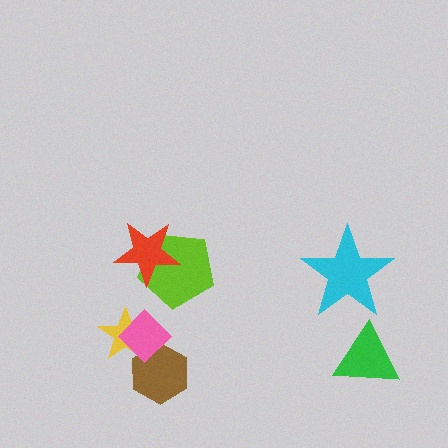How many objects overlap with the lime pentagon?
1 object overlaps with the lime pentagon.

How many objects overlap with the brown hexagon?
2 objects overlap with the brown hexagon.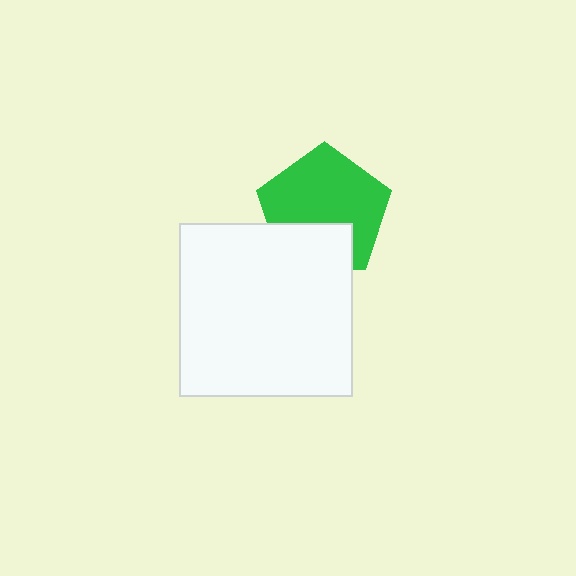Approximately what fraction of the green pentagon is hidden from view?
Roughly 30% of the green pentagon is hidden behind the white square.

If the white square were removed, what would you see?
You would see the complete green pentagon.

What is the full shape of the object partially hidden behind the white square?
The partially hidden object is a green pentagon.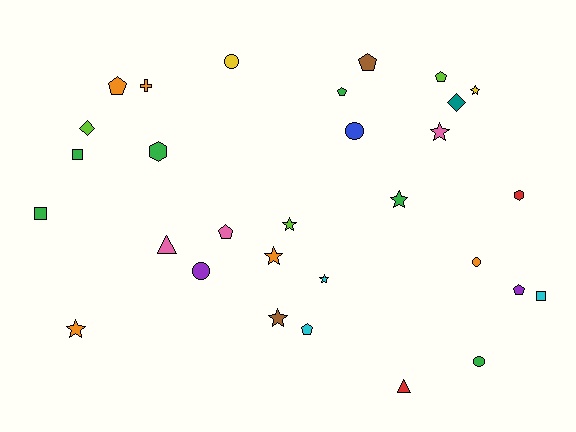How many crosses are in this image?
There is 1 cross.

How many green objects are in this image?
There are 6 green objects.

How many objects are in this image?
There are 30 objects.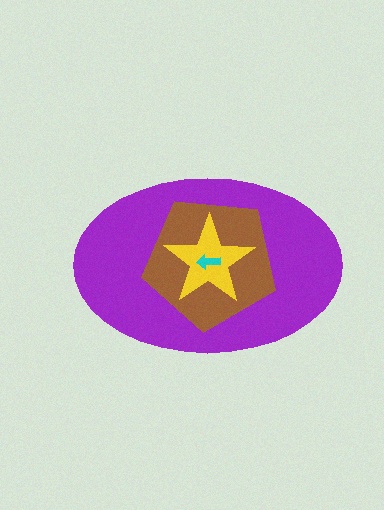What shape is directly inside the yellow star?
The cyan arrow.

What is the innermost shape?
The cyan arrow.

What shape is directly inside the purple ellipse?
The brown pentagon.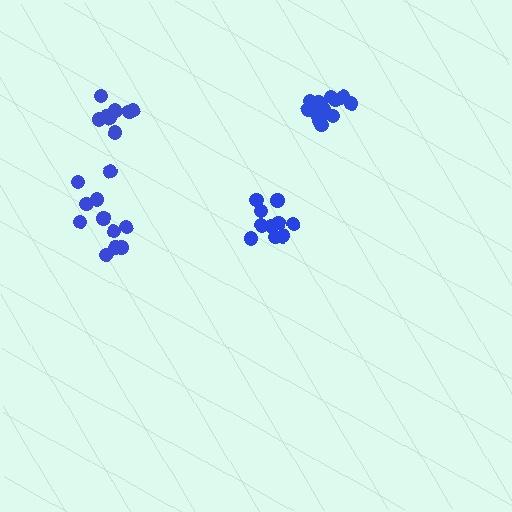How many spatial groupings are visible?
There are 4 spatial groupings.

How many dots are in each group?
Group 1: 10 dots, Group 2: 8 dots, Group 3: 11 dots, Group 4: 14 dots (43 total).